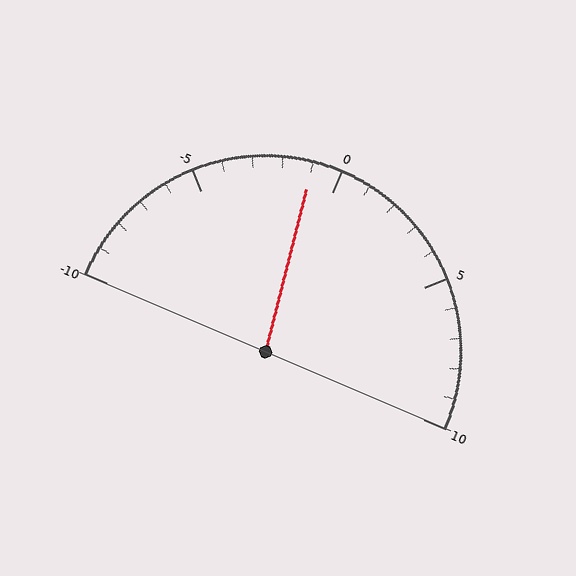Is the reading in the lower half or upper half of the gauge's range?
The reading is in the lower half of the range (-10 to 10).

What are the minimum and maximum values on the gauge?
The gauge ranges from -10 to 10.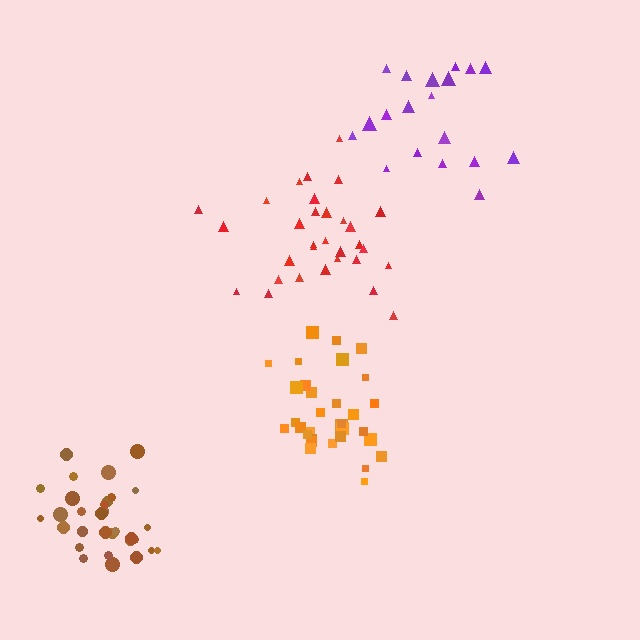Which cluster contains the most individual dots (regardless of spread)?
Orange (33).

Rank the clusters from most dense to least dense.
orange, brown, red, purple.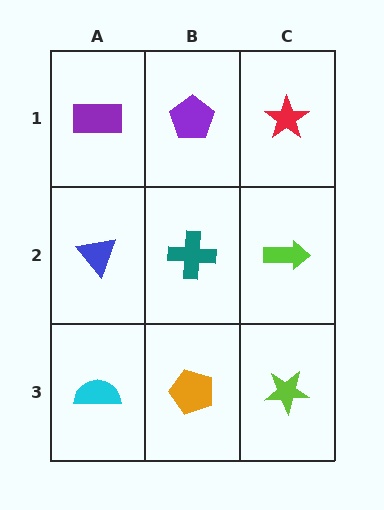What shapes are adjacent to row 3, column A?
A blue triangle (row 2, column A), an orange pentagon (row 3, column B).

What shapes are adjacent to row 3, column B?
A teal cross (row 2, column B), a cyan semicircle (row 3, column A), a lime star (row 3, column C).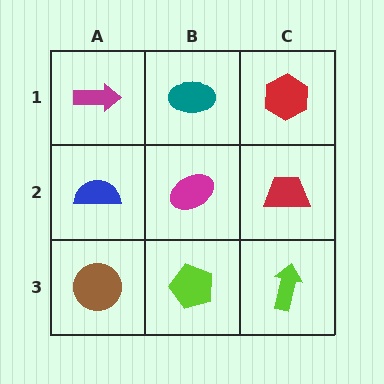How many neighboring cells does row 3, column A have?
2.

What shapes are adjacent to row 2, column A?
A magenta arrow (row 1, column A), a brown circle (row 3, column A), a magenta ellipse (row 2, column B).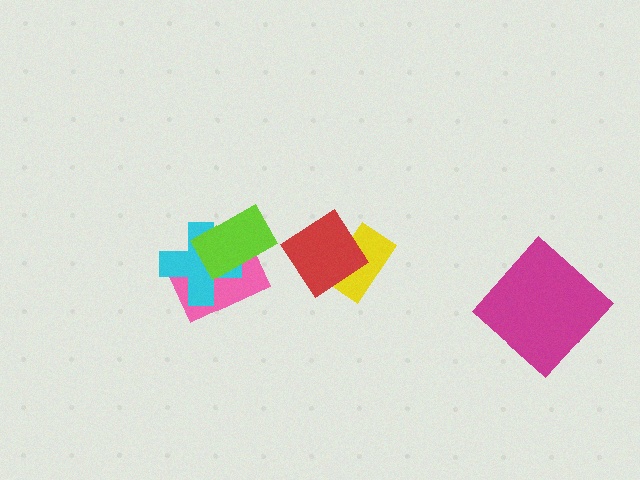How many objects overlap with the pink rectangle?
2 objects overlap with the pink rectangle.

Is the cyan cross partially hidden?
Yes, it is partially covered by another shape.